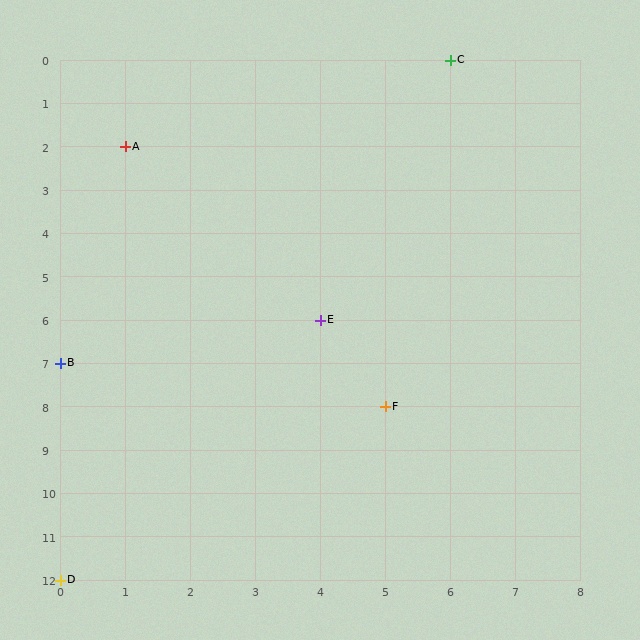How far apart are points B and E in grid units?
Points B and E are 4 columns and 1 row apart (about 4.1 grid units diagonally).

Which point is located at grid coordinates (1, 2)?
Point A is at (1, 2).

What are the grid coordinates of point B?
Point B is at grid coordinates (0, 7).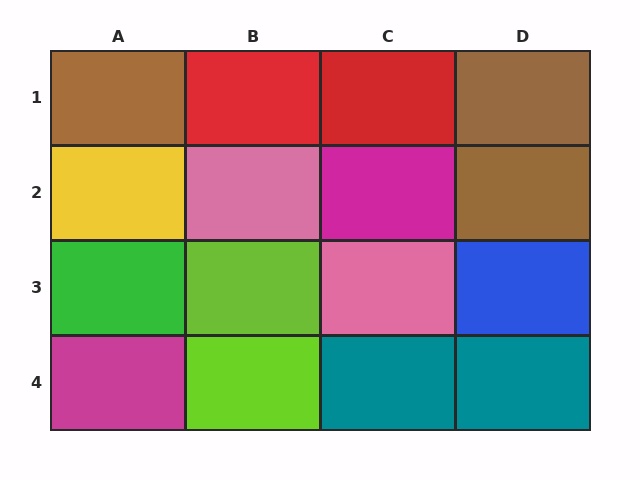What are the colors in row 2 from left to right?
Yellow, pink, magenta, brown.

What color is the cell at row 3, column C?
Pink.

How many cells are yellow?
1 cell is yellow.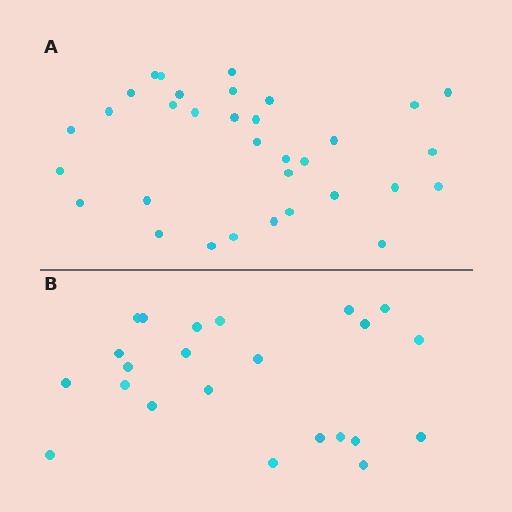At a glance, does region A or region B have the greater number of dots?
Region A (the top region) has more dots.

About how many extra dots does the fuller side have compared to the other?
Region A has roughly 10 or so more dots than region B.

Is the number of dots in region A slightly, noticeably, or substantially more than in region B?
Region A has noticeably more, but not dramatically so. The ratio is roughly 1.4 to 1.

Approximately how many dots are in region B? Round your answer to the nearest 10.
About 20 dots. (The exact count is 23, which rounds to 20.)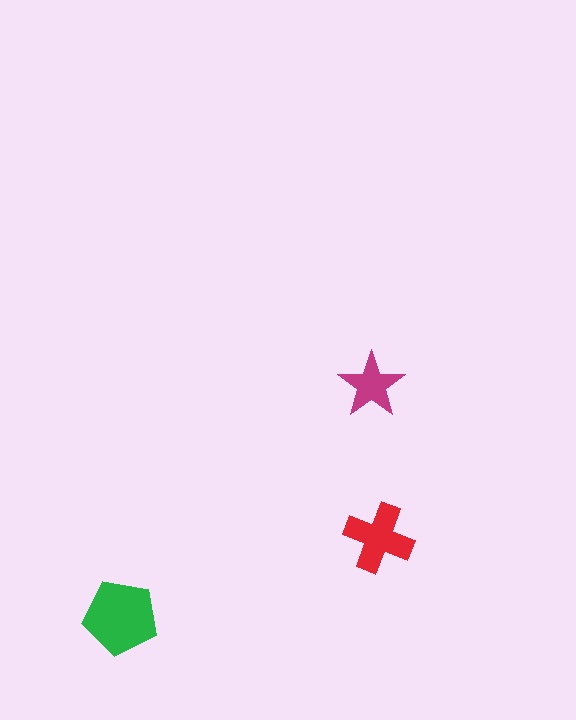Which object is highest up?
The magenta star is topmost.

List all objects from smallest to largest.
The magenta star, the red cross, the green pentagon.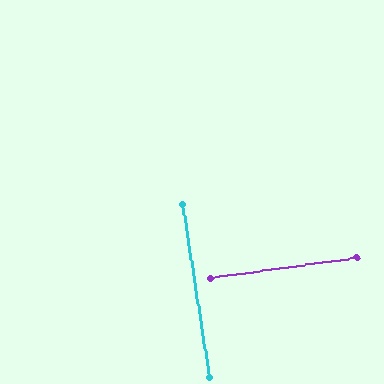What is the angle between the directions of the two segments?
Approximately 89 degrees.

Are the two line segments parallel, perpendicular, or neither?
Perpendicular — they meet at approximately 89°.